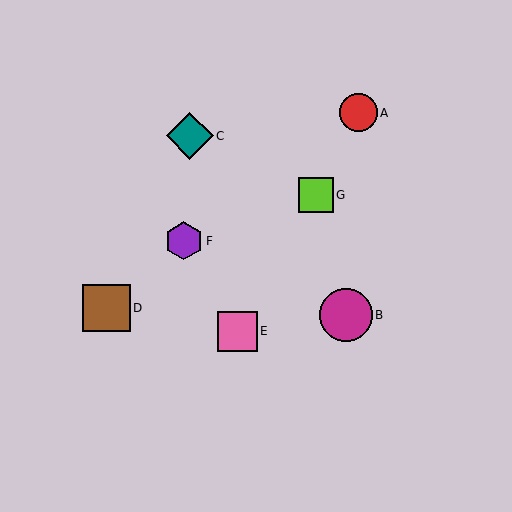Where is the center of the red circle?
The center of the red circle is at (358, 113).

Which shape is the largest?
The magenta circle (labeled B) is the largest.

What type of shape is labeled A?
Shape A is a red circle.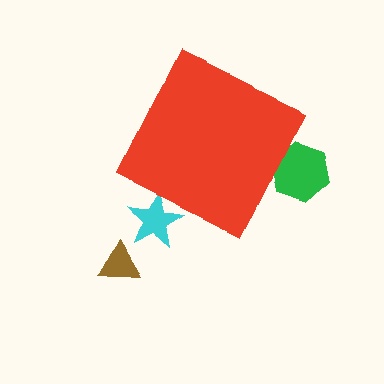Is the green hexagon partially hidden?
Yes, the green hexagon is partially hidden behind the red diamond.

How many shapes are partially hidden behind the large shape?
2 shapes are partially hidden.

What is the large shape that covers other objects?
A red diamond.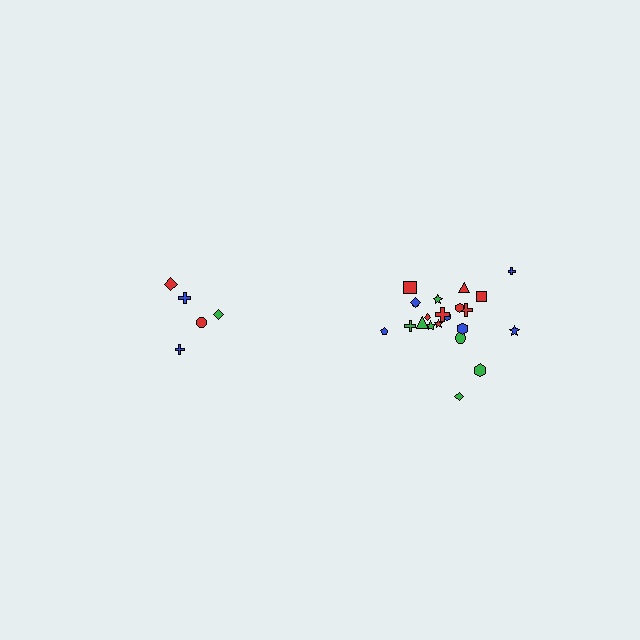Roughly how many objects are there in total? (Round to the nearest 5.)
Roughly 25 objects in total.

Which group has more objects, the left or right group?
The right group.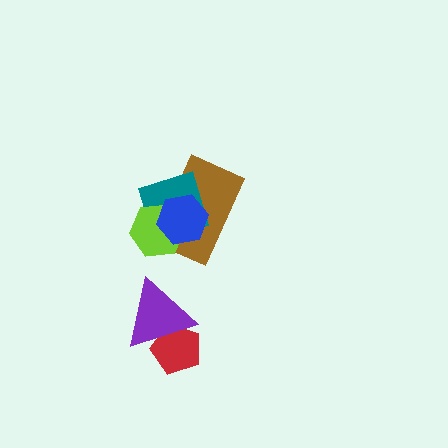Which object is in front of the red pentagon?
The purple triangle is in front of the red pentagon.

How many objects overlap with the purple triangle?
1 object overlaps with the purple triangle.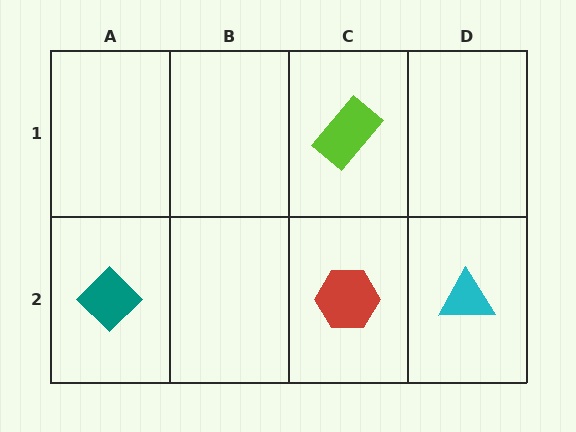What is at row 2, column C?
A red hexagon.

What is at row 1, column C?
A lime rectangle.